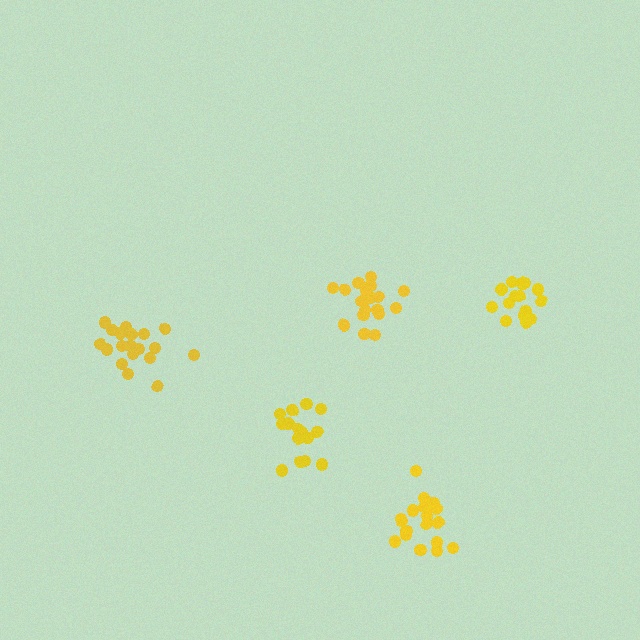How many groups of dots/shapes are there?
There are 5 groups.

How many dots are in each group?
Group 1: 15 dots, Group 2: 15 dots, Group 3: 19 dots, Group 4: 19 dots, Group 5: 19 dots (87 total).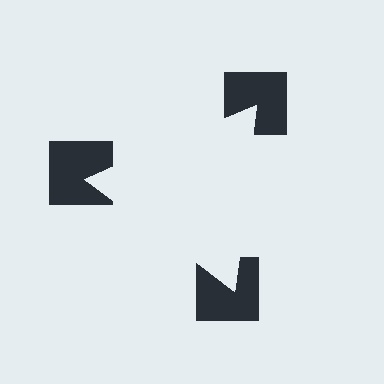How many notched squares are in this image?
There are 3 — one at each vertex of the illusory triangle.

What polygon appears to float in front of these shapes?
An illusory triangle — its edges are inferred from the aligned wedge cuts in the notched squares, not physically drawn.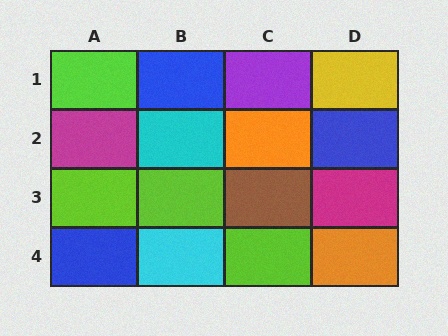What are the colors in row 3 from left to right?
Lime, lime, brown, magenta.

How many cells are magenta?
2 cells are magenta.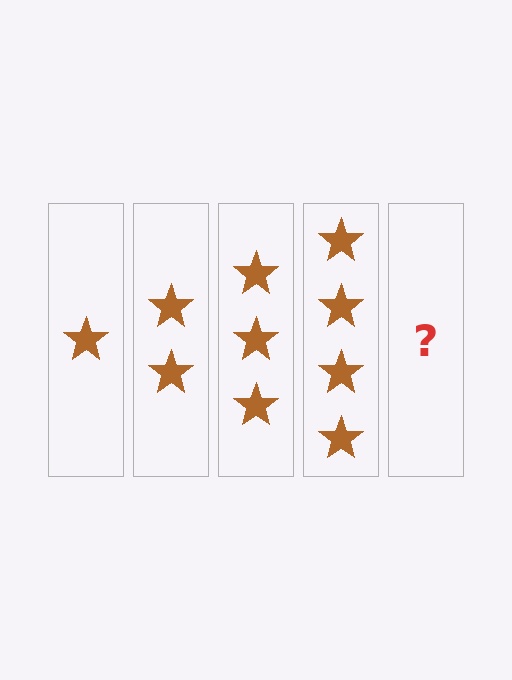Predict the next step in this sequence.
The next step is 5 stars.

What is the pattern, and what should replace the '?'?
The pattern is that each step adds one more star. The '?' should be 5 stars.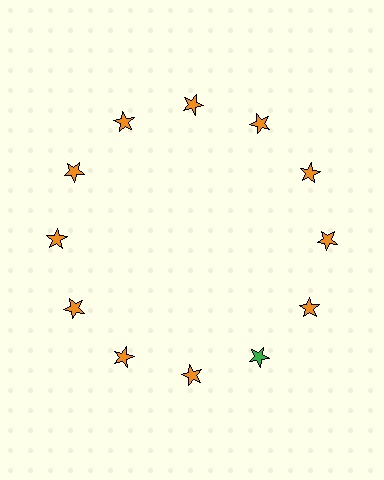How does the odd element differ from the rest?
It has a different color: green instead of orange.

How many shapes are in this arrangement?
There are 12 shapes arranged in a ring pattern.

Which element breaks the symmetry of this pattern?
The green star at roughly the 5 o'clock position breaks the symmetry. All other shapes are orange stars.